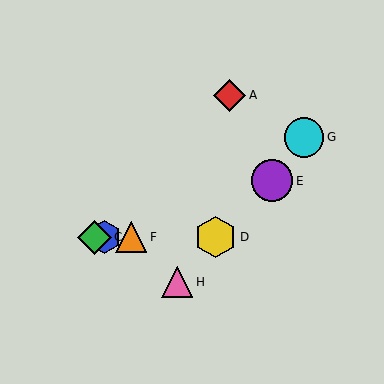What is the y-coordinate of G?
Object G is at y≈137.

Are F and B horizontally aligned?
Yes, both are at y≈237.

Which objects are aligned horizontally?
Objects B, C, D, F are aligned horizontally.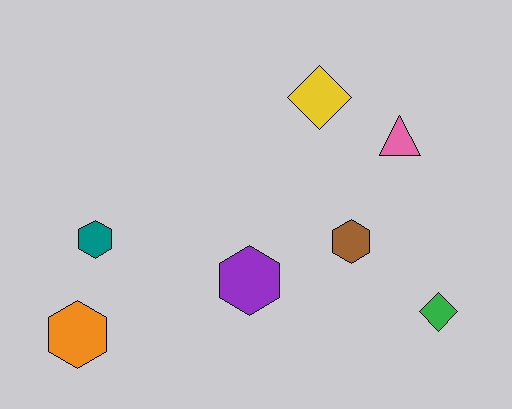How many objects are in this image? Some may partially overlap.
There are 7 objects.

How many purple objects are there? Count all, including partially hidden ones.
There is 1 purple object.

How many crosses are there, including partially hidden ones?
There are no crosses.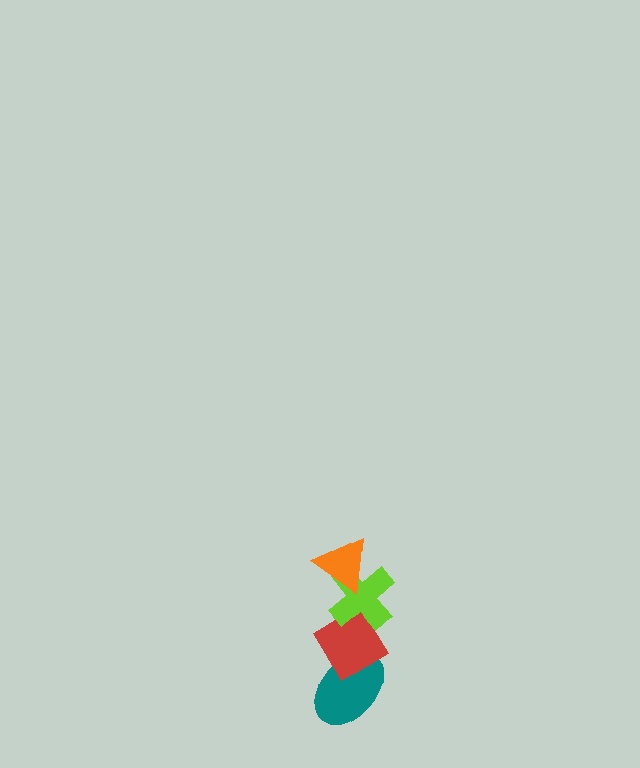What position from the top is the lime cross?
The lime cross is 2nd from the top.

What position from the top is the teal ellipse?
The teal ellipse is 4th from the top.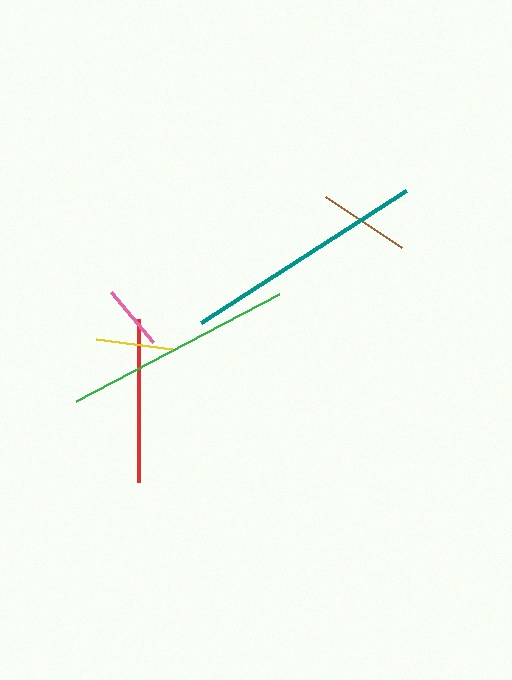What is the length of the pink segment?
The pink segment is approximately 65 pixels long.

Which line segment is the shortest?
The pink line is the shortest at approximately 65 pixels.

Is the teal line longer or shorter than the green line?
The teal line is longer than the green line.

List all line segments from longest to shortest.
From longest to shortest: teal, green, red, brown, yellow, pink.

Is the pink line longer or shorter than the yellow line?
The yellow line is longer than the pink line.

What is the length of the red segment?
The red segment is approximately 164 pixels long.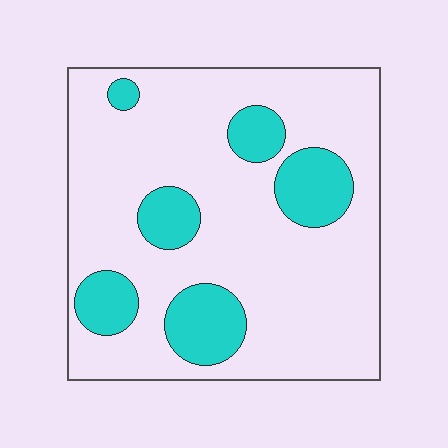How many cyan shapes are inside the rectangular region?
6.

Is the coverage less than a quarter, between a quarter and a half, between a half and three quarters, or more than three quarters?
Less than a quarter.